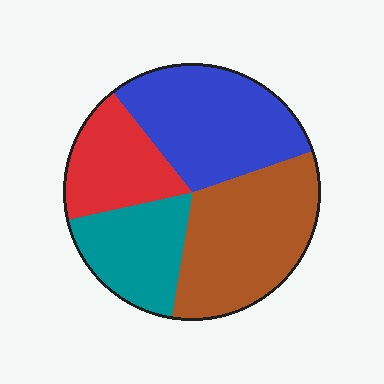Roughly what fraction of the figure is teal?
Teal covers roughly 20% of the figure.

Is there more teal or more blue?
Blue.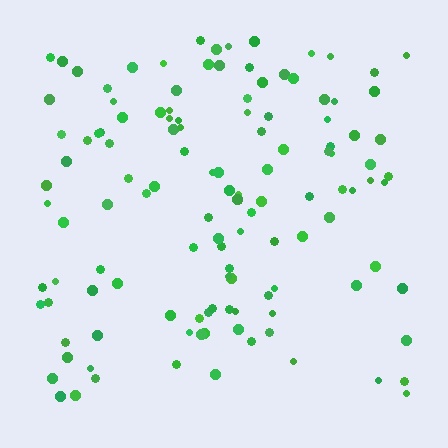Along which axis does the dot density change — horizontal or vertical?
Vertical.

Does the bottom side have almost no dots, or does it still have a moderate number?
Still a moderate number, just noticeably fewer than the top.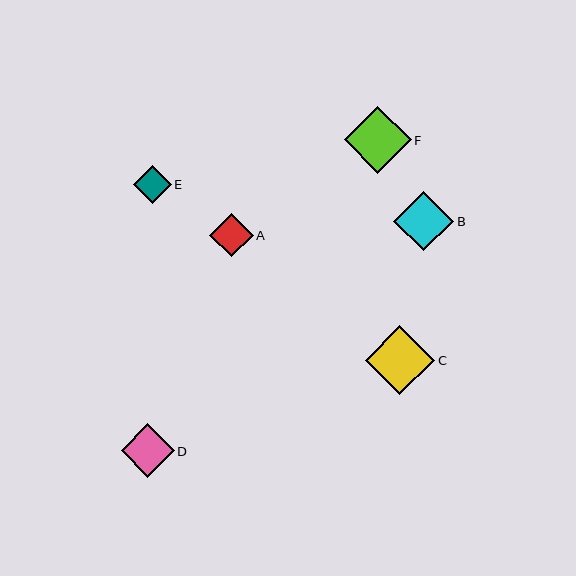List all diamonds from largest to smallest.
From largest to smallest: C, F, B, D, A, E.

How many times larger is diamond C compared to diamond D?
Diamond C is approximately 1.3 times the size of diamond D.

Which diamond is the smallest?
Diamond E is the smallest with a size of approximately 38 pixels.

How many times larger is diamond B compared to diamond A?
Diamond B is approximately 1.4 times the size of diamond A.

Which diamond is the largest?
Diamond C is the largest with a size of approximately 70 pixels.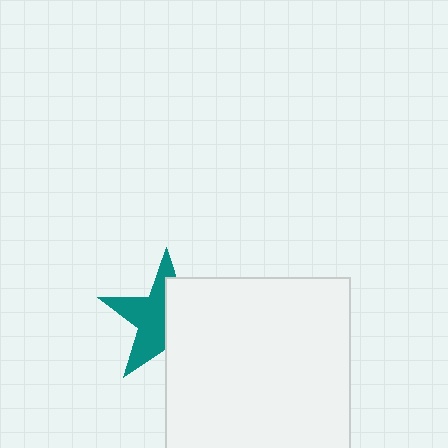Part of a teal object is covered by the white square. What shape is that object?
It is a star.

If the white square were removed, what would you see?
You would see the complete teal star.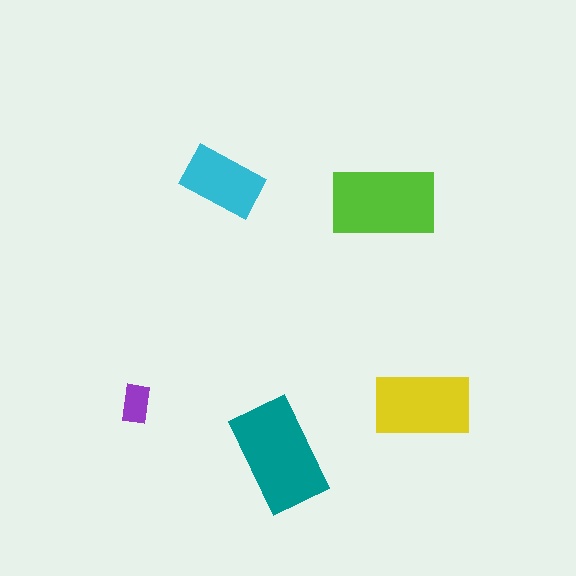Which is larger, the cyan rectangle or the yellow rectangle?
The yellow one.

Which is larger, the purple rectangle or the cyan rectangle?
The cyan one.